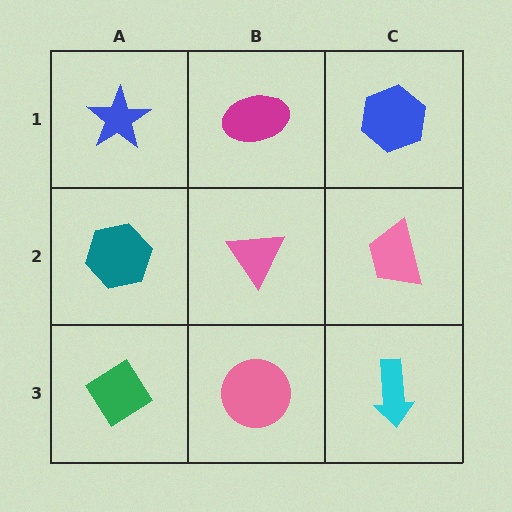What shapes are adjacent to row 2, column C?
A blue hexagon (row 1, column C), a cyan arrow (row 3, column C), a pink triangle (row 2, column B).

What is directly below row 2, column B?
A pink circle.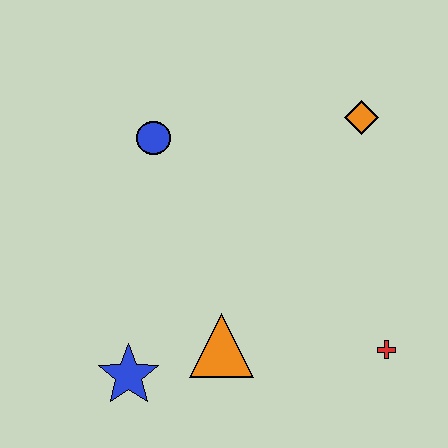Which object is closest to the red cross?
The orange triangle is closest to the red cross.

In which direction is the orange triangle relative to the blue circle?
The orange triangle is below the blue circle.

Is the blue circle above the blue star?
Yes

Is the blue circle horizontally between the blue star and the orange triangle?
Yes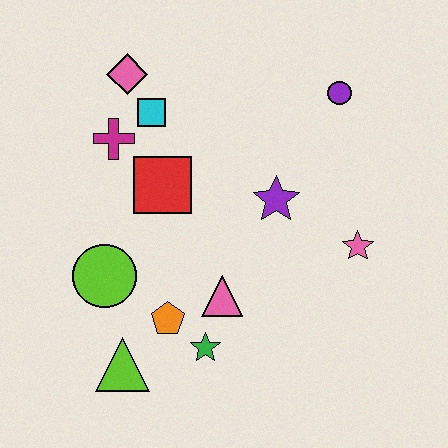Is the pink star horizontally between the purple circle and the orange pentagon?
No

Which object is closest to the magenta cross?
The cyan square is closest to the magenta cross.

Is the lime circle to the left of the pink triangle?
Yes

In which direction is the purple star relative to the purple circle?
The purple star is below the purple circle.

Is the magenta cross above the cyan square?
No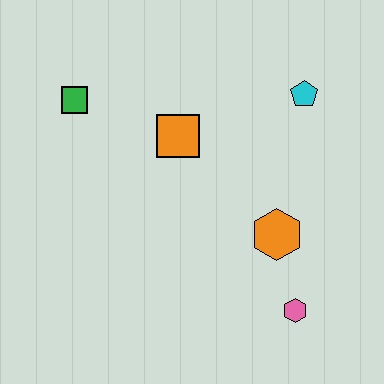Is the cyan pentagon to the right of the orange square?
Yes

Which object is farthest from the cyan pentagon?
The green square is farthest from the cyan pentagon.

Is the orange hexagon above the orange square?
No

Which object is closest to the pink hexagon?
The orange hexagon is closest to the pink hexagon.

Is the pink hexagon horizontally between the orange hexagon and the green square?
No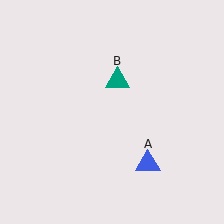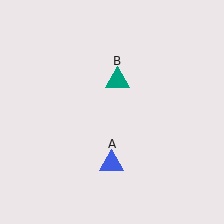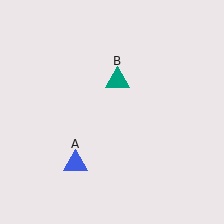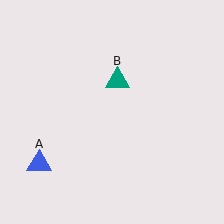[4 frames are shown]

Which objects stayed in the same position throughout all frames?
Teal triangle (object B) remained stationary.